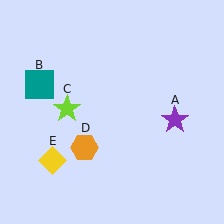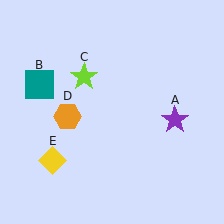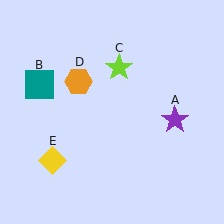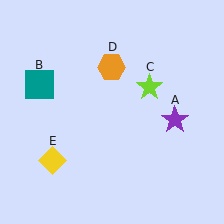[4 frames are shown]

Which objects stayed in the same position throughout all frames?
Purple star (object A) and teal square (object B) and yellow diamond (object E) remained stationary.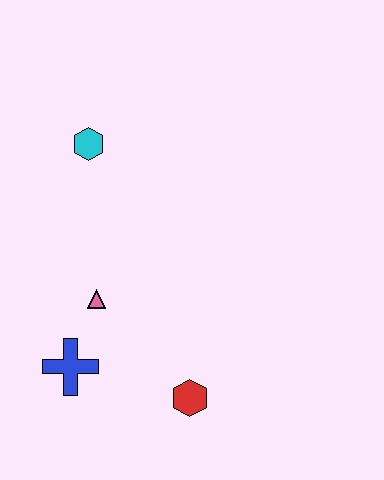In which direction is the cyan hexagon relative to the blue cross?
The cyan hexagon is above the blue cross.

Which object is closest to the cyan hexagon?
The pink triangle is closest to the cyan hexagon.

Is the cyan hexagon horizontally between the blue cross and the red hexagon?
Yes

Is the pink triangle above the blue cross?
Yes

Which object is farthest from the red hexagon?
The cyan hexagon is farthest from the red hexagon.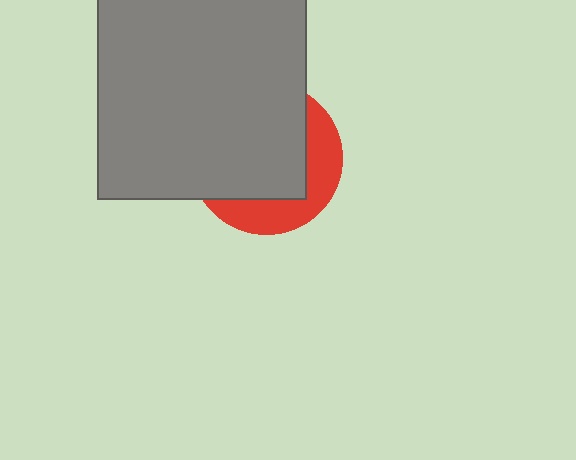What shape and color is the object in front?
The object in front is a gray rectangle.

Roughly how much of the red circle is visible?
A small part of it is visible (roughly 33%).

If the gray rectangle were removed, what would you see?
You would see the complete red circle.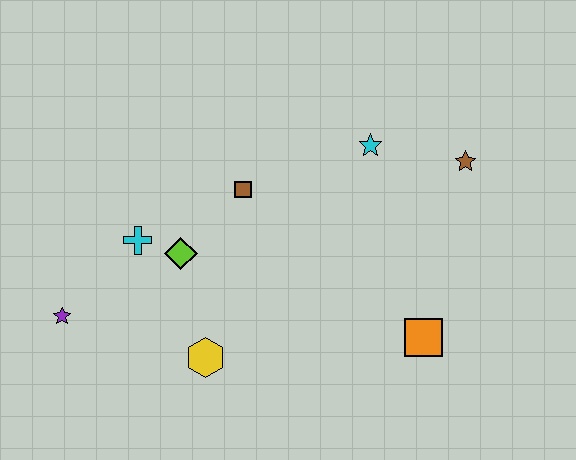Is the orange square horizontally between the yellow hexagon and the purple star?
No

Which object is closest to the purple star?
The cyan cross is closest to the purple star.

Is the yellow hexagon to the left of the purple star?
No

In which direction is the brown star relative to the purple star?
The brown star is to the right of the purple star.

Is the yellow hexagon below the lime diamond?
Yes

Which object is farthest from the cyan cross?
The brown star is farthest from the cyan cross.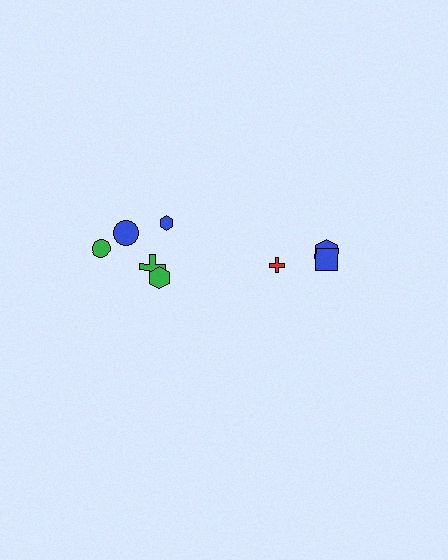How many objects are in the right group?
There are 3 objects.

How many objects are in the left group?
There are 5 objects.